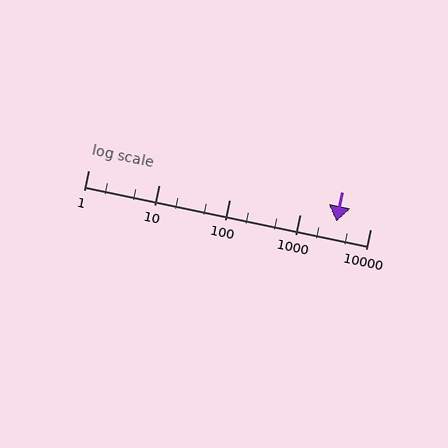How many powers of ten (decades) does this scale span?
The scale spans 4 decades, from 1 to 10000.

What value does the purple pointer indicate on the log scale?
The pointer indicates approximately 3300.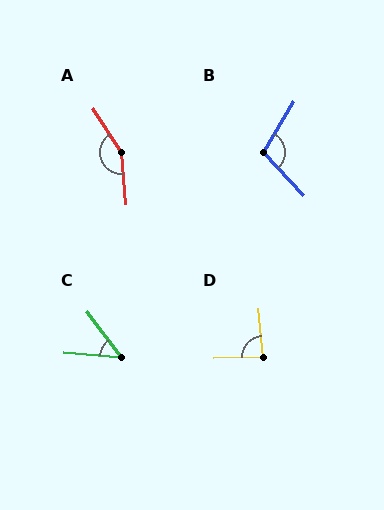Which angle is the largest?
A, at approximately 153 degrees.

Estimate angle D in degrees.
Approximately 86 degrees.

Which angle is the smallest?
C, at approximately 48 degrees.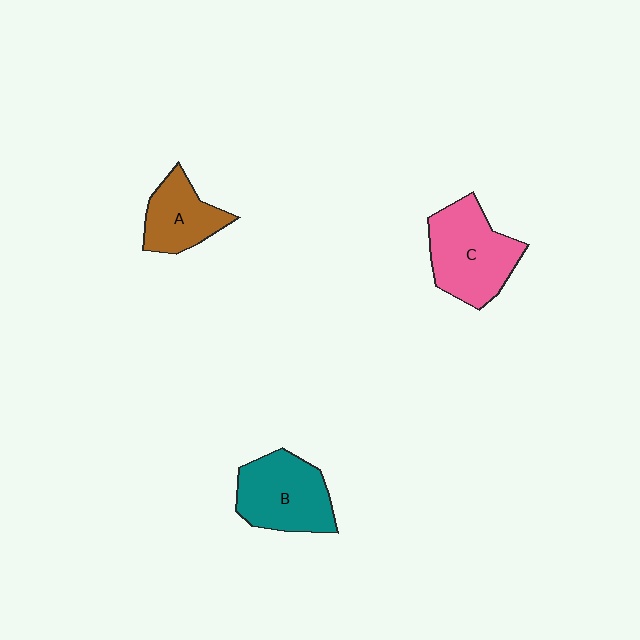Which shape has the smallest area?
Shape A (brown).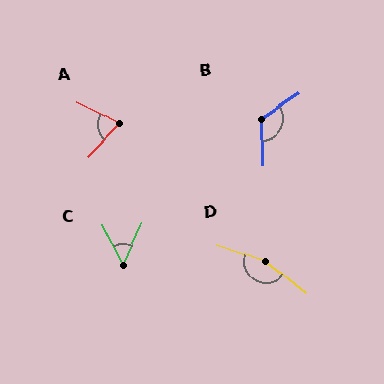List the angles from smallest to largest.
C (51°), A (74°), B (122°), D (159°).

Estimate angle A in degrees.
Approximately 74 degrees.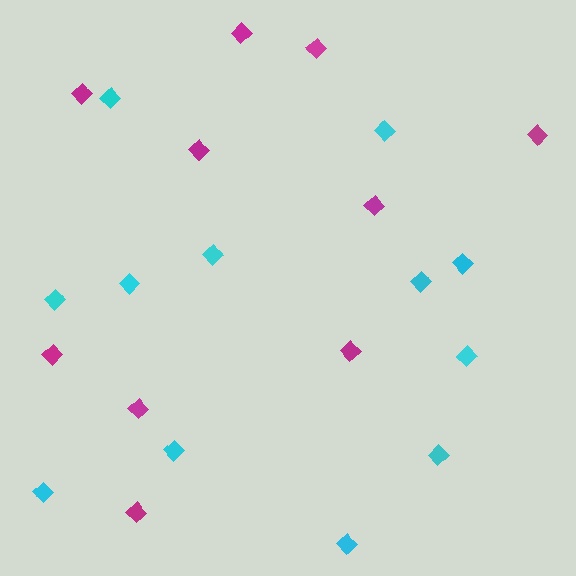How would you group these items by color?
There are 2 groups: one group of cyan diamonds (12) and one group of magenta diamonds (10).